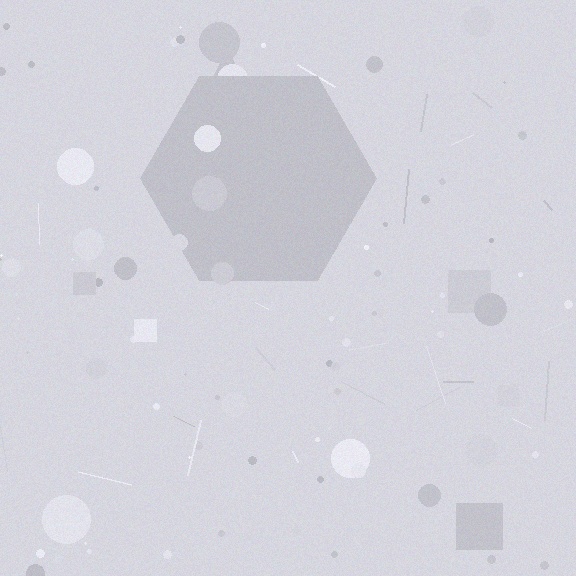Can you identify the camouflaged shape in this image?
The camouflaged shape is a hexagon.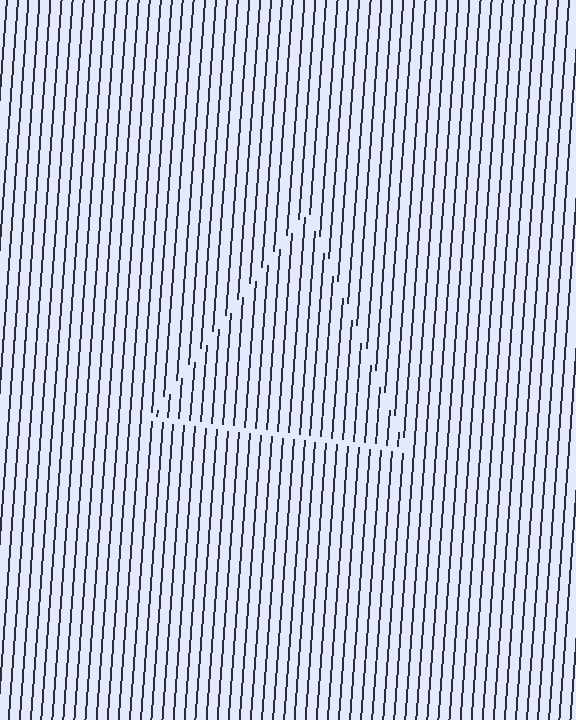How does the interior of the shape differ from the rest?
The interior of the shape contains the same grating, shifted by half a period — the contour is defined by the phase discontinuity where line-ends from the inner and outer gratings abut.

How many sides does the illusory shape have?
3 sides — the line-ends trace a triangle.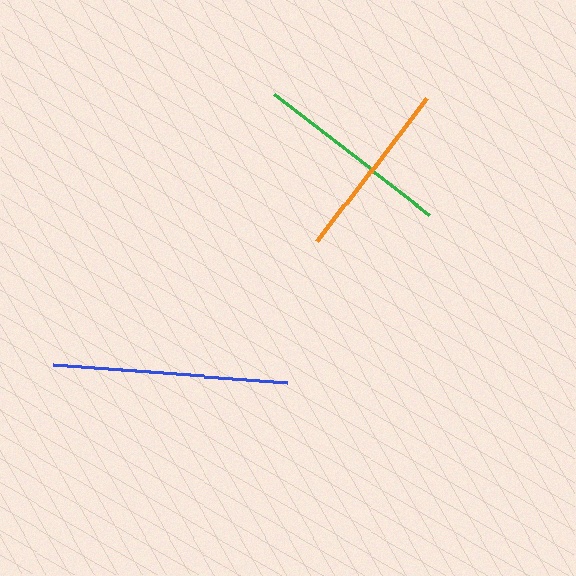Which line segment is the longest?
The blue line is the longest at approximately 236 pixels.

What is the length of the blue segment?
The blue segment is approximately 236 pixels long.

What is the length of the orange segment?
The orange segment is approximately 180 pixels long.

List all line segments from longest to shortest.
From longest to shortest: blue, green, orange.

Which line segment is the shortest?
The orange line is the shortest at approximately 180 pixels.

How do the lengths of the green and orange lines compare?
The green and orange lines are approximately the same length.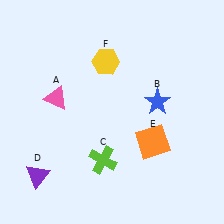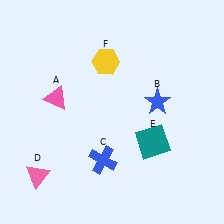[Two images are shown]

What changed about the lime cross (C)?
In Image 1, C is lime. In Image 2, it changed to blue.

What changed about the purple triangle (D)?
In Image 1, D is purple. In Image 2, it changed to pink.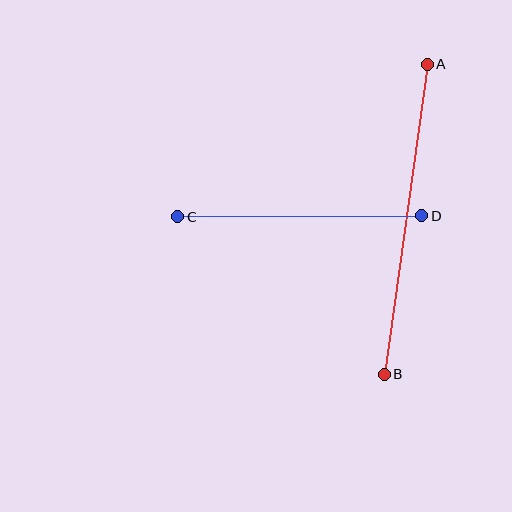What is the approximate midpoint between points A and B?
The midpoint is at approximately (406, 219) pixels.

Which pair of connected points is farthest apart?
Points A and B are farthest apart.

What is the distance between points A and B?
The distance is approximately 313 pixels.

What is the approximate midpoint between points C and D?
The midpoint is at approximately (300, 216) pixels.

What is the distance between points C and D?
The distance is approximately 244 pixels.